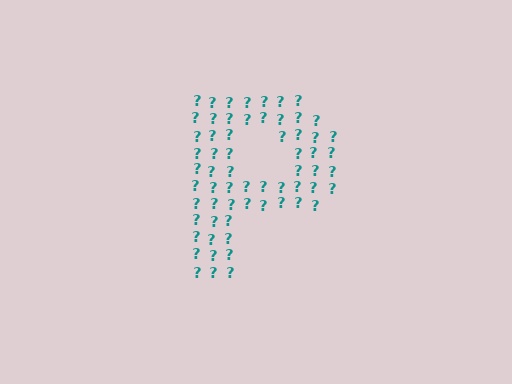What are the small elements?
The small elements are question marks.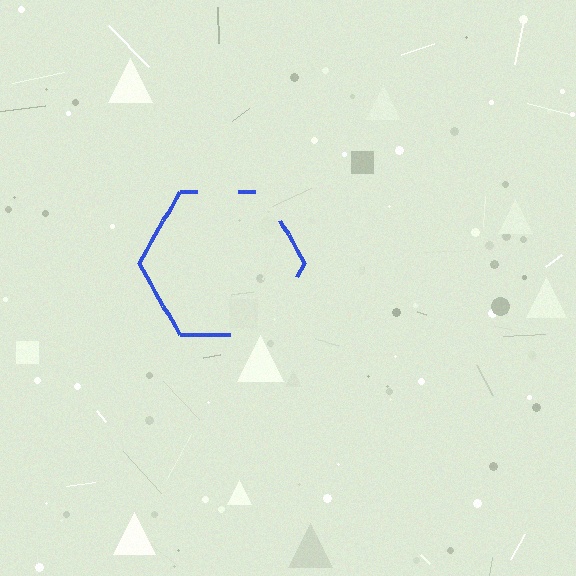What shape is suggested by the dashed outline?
The dashed outline suggests a hexagon.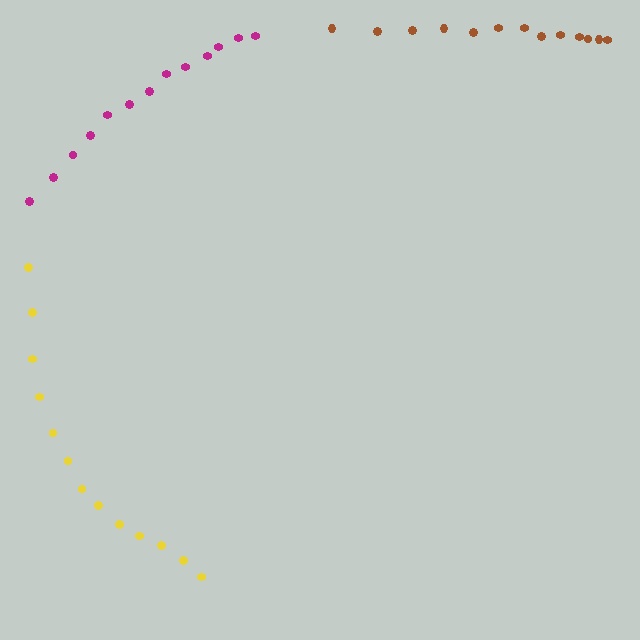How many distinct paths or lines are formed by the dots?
There are 3 distinct paths.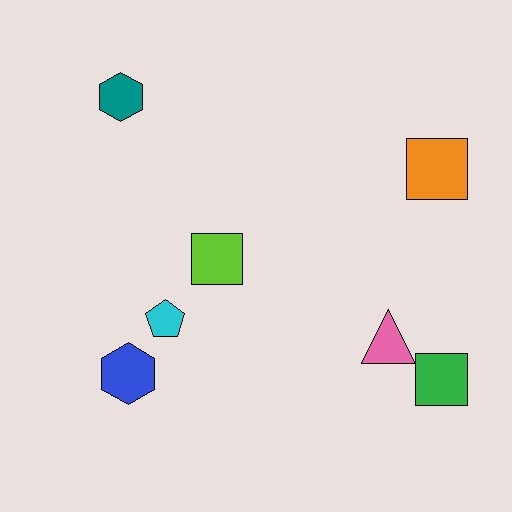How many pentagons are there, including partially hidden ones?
There is 1 pentagon.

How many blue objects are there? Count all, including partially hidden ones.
There is 1 blue object.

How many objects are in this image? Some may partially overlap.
There are 7 objects.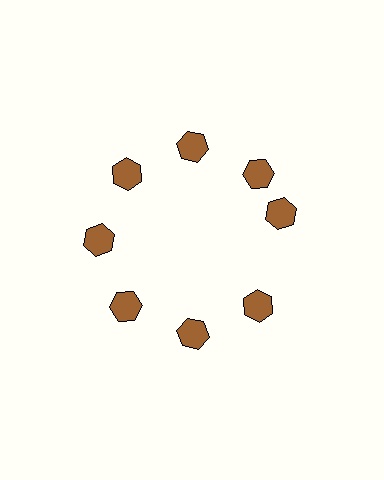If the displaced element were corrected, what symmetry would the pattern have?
It would have 8-fold rotational symmetry — the pattern would map onto itself every 45 degrees.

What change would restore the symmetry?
The symmetry would be restored by rotating it back into even spacing with its neighbors so that all 8 hexagons sit at equal angles and equal distance from the center.